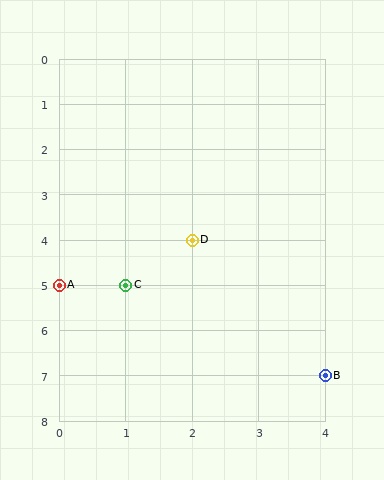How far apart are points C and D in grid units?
Points C and D are 1 column and 1 row apart (about 1.4 grid units diagonally).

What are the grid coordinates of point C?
Point C is at grid coordinates (1, 5).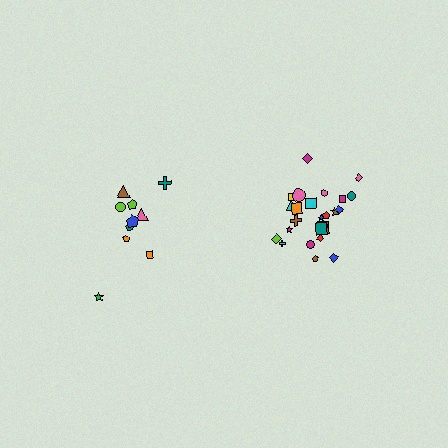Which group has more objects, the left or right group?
The right group.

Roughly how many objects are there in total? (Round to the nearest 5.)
Roughly 35 objects in total.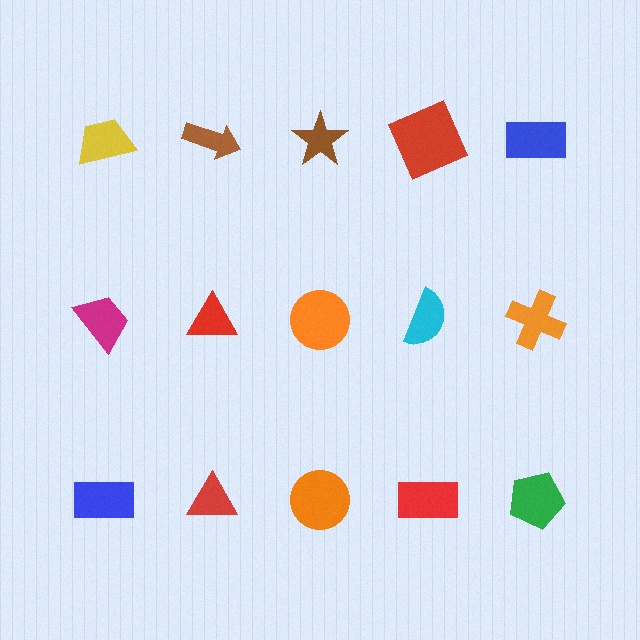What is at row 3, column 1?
A blue rectangle.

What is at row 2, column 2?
A red triangle.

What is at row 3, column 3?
An orange circle.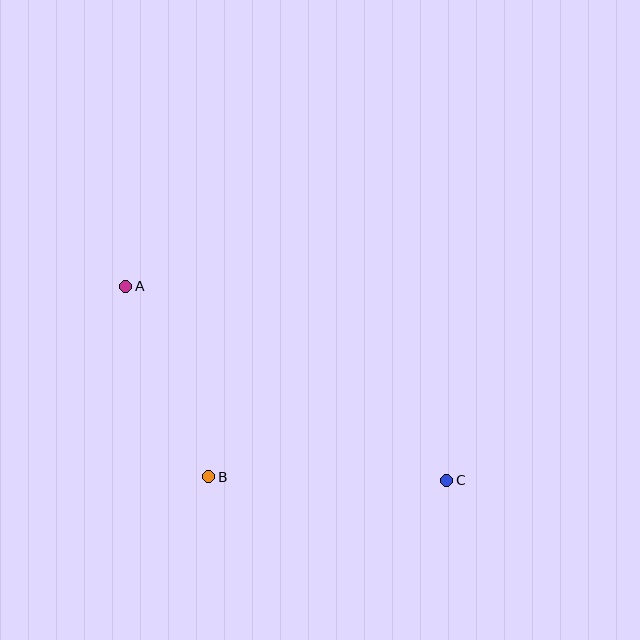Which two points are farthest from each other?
Points A and C are farthest from each other.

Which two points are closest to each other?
Points A and B are closest to each other.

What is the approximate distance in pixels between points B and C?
The distance between B and C is approximately 238 pixels.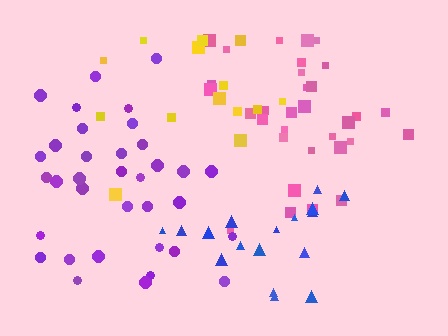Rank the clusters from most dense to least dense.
purple, pink, blue, yellow.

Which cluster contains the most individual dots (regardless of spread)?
Purple (35).